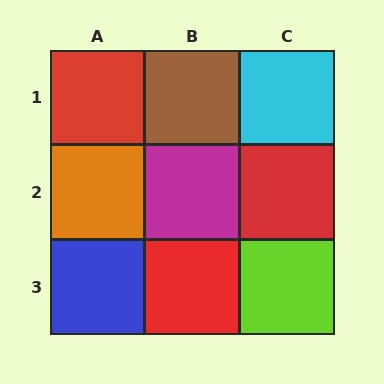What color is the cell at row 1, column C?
Cyan.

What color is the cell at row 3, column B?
Red.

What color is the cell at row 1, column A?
Red.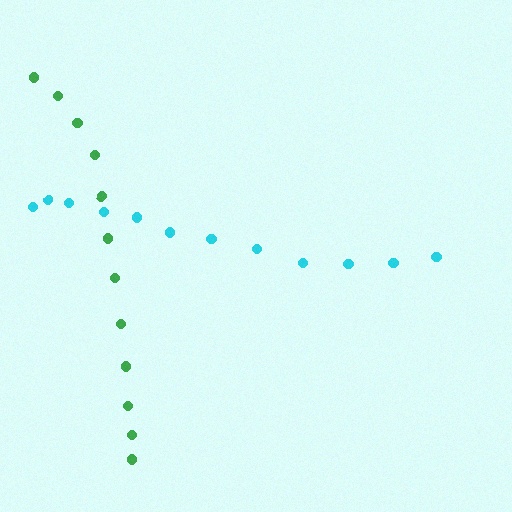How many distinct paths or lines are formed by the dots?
There are 2 distinct paths.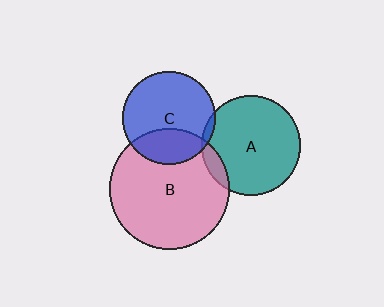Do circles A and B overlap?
Yes.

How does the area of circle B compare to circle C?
Approximately 1.7 times.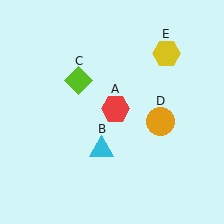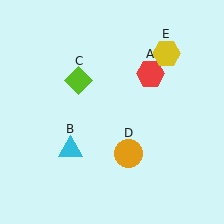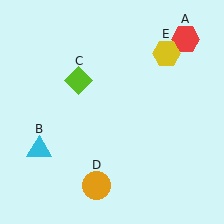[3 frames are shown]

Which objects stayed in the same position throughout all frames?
Lime diamond (object C) and yellow hexagon (object E) remained stationary.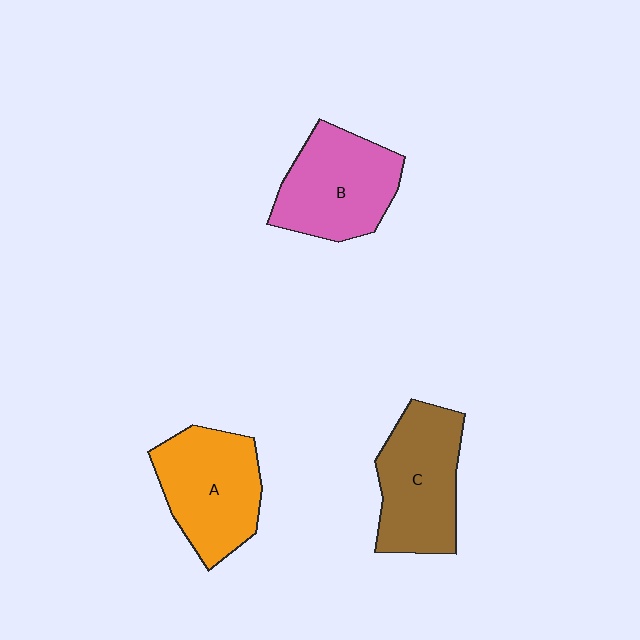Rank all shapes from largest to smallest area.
From largest to smallest: C (brown), A (orange), B (pink).